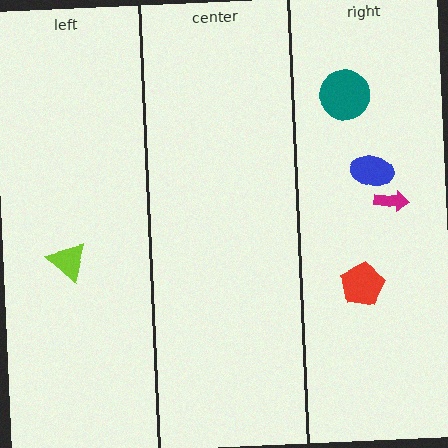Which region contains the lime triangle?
The left region.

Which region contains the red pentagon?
The right region.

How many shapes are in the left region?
1.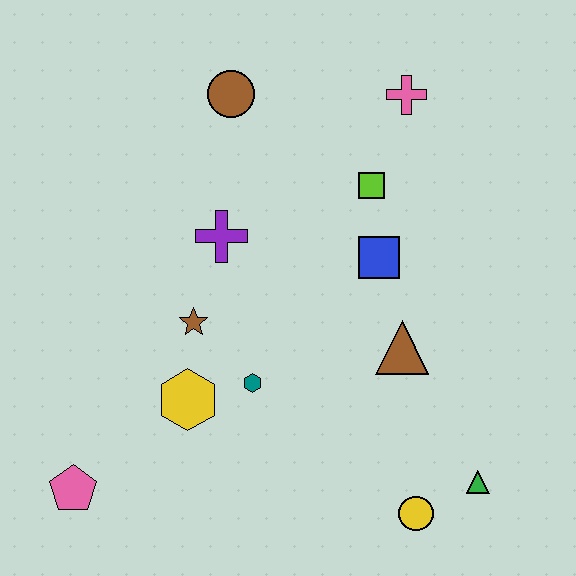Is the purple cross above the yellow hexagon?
Yes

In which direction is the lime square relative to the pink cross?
The lime square is below the pink cross.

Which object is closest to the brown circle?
The purple cross is closest to the brown circle.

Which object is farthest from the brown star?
The green triangle is farthest from the brown star.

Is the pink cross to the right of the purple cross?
Yes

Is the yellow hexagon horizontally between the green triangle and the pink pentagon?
Yes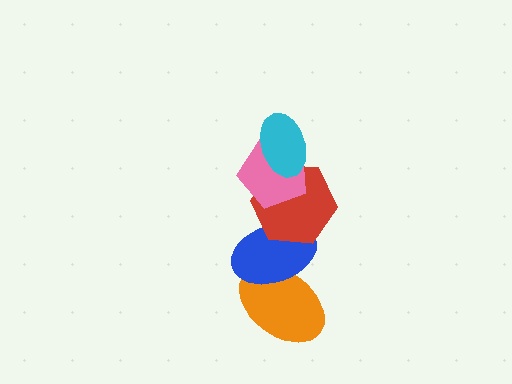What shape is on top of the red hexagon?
The pink pentagon is on top of the red hexagon.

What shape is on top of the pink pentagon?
The cyan ellipse is on top of the pink pentagon.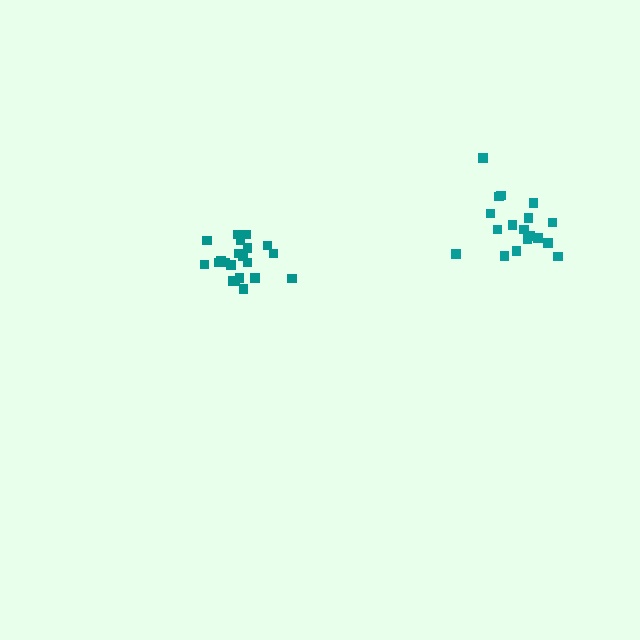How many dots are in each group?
Group 1: 18 dots, Group 2: 21 dots (39 total).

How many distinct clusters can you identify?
There are 2 distinct clusters.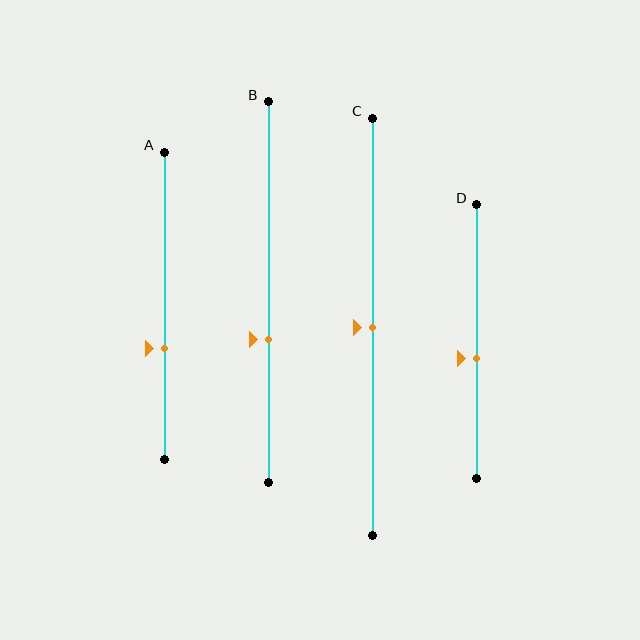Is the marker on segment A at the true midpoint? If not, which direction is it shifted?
No, the marker on segment A is shifted downward by about 14% of the segment length.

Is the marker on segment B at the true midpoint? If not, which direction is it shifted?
No, the marker on segment B is shifted downward by about 13% of the segment length.